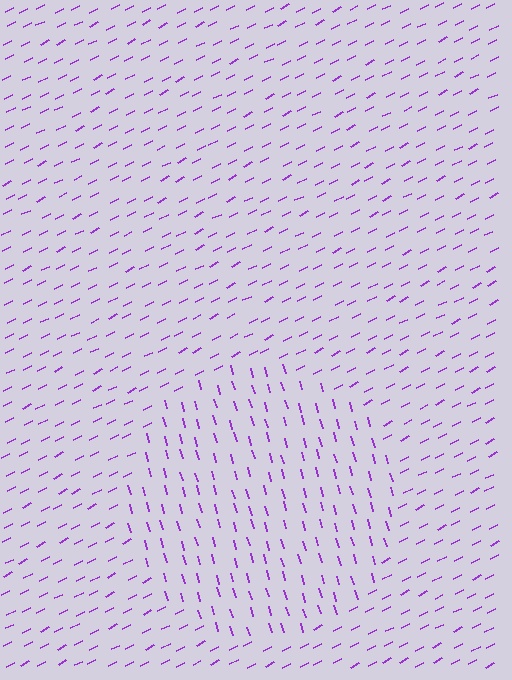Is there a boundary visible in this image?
Yes, there is a texture boundary formed by a change in line orientation.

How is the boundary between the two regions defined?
The boundary is defined purely by a change in line orientation (approximately 79 degrees difference). All lines are the same color and thickness.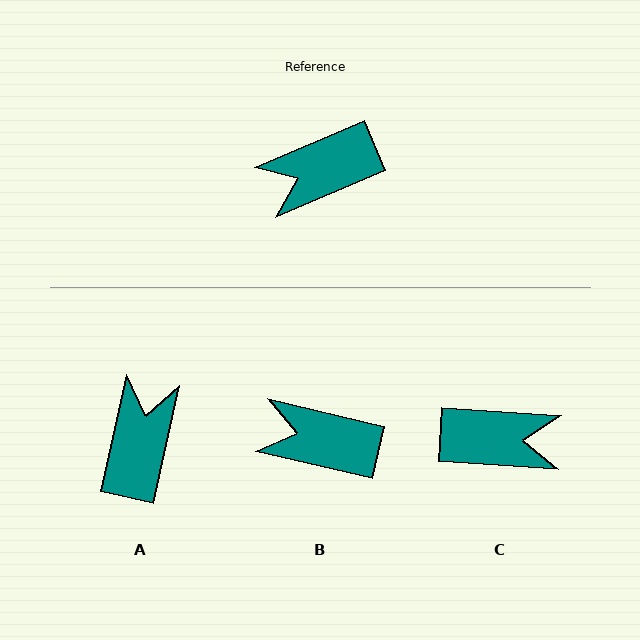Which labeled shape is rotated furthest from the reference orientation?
C, about 153 degrees away.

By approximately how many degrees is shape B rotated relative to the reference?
Approximately 36 degrees clockwise.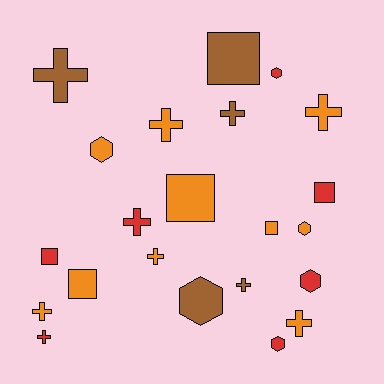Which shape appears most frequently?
Cross, with 10 objects.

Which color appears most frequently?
Orange, with 10 objects.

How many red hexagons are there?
There are 3 red hexagons.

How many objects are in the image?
There are 22 objects.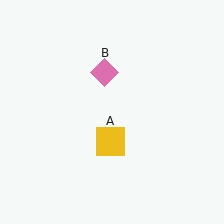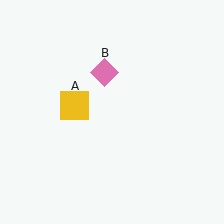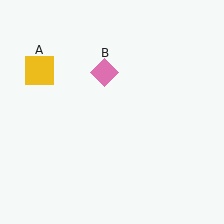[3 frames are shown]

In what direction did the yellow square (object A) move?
The yellow square (object A) moved up and to the left.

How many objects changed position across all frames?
1 object changed position: yellow square (object A).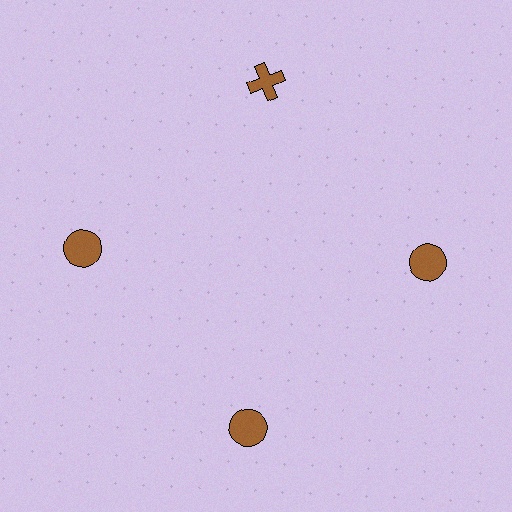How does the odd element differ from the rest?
It has a different shape: cross instead of circle.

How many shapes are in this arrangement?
There are 4 shapes arranged in a ring pattern.